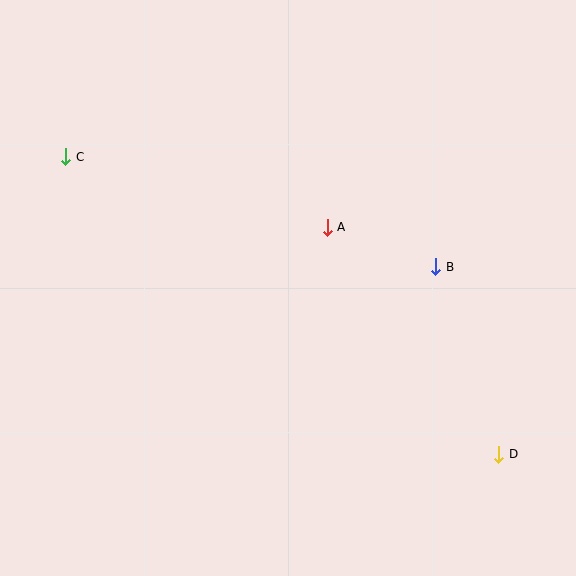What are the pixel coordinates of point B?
Point B is at (436, 267).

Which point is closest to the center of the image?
Point A at (327, 227) is closest to the center.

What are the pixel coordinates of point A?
Point A is at (327, 227).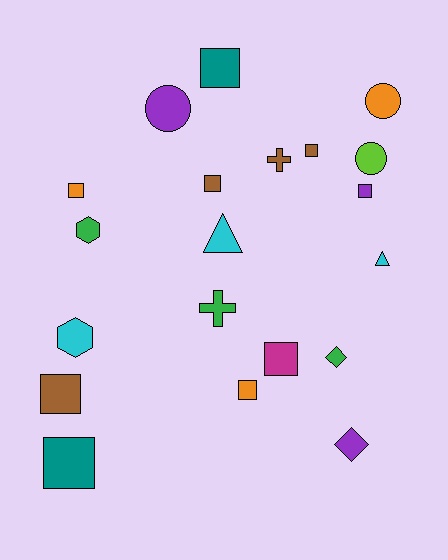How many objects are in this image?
There are 20 objects.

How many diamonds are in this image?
There are 2 diamonds.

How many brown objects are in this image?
There are 4 brown objects.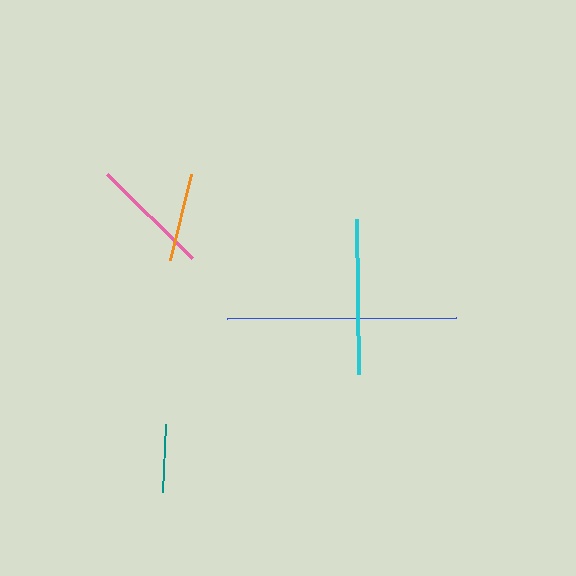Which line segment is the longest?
The blue line is the longest at approximately 229 pixels.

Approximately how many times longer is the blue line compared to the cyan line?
The blue line is approximately 1.5 times the length of the cyan line.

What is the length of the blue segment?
The blue segment is approximately 229 pixels long.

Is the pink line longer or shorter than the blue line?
The blue line is longer than the pink line.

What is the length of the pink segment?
The pink segment is approximately 120 pixels long.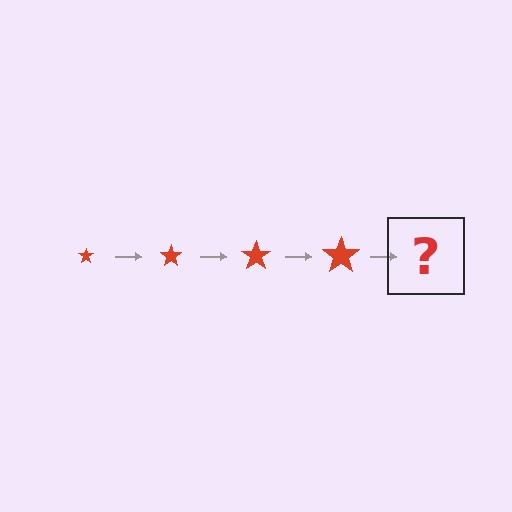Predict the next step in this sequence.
The next step is a red star, larger than the previous one.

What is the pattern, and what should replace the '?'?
The pattern is that the star gets progressively larger each step. The '?' should be a red star, larger than the previous one.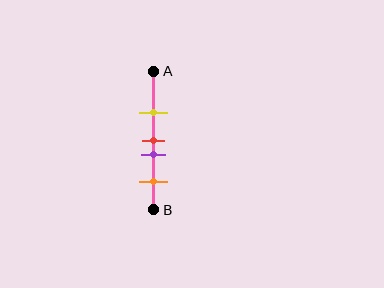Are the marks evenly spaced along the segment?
No, the marks are not evenly spaced.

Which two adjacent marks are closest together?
The red and purple marks are the closest adjacent pair.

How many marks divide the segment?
There are 4 marks dividing the segment.